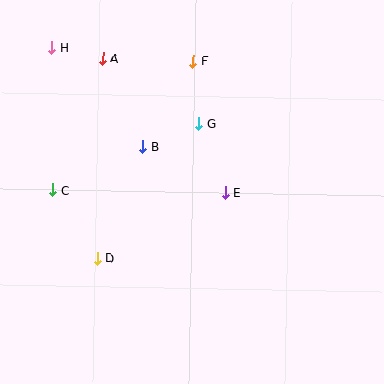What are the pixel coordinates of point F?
Point F is at (193, 61).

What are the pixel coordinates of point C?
Point C is at (53, 190).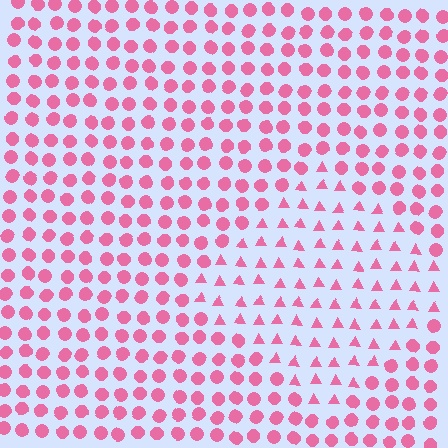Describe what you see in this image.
The image is filled with small pink elements arranged in a uniform grid. A diamond-shaped region contains triangles, while the surrounding area contains circles. The boundary is defined purely by the change in element shape.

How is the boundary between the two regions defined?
The boundary is defined by a change in element shape: triangles inside vs. circles outside. All elements share the same color and spacing.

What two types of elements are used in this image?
The image uses triangles inside the diamond region and circles outside it.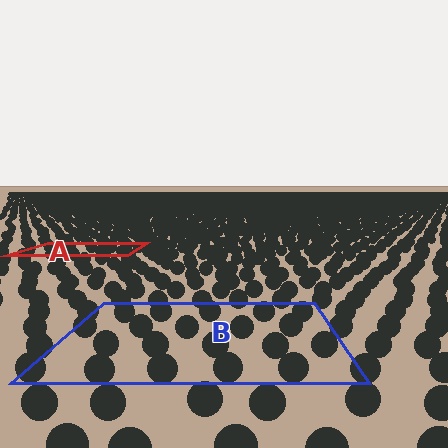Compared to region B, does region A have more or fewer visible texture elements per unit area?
Region A has more texture elements per unit area — they are packed more densely because it is farther away.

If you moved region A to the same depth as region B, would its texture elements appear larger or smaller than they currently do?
They would appear larger. At a closer depth, the same texture elements are projected at a bigger on-screen size.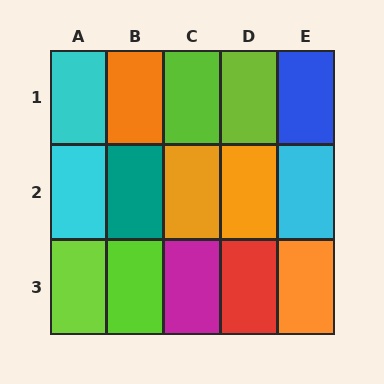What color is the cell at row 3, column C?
Magenta.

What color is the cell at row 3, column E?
Orange.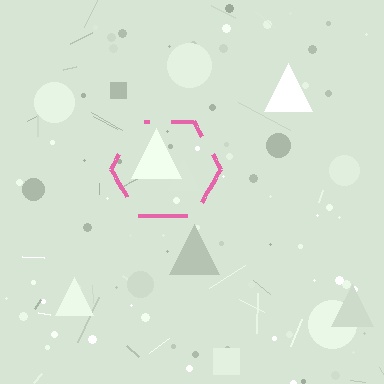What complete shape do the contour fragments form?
The contour fragments form a hexagon.